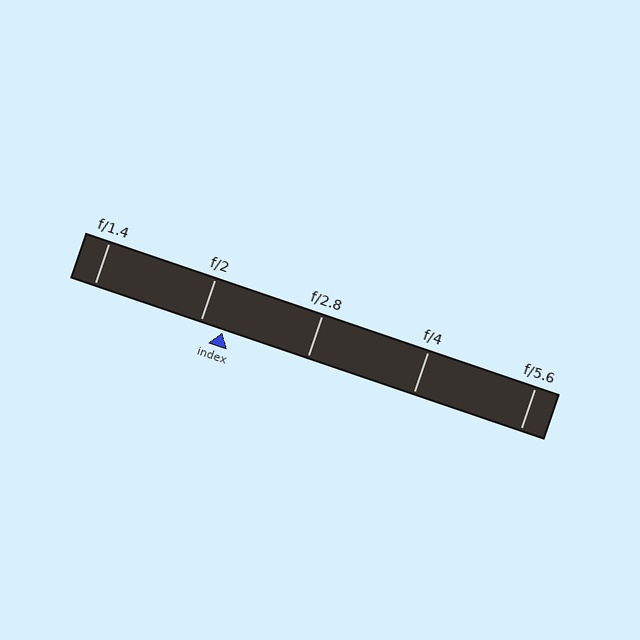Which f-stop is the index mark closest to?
The index mark is closest to f/2.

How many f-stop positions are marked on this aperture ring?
There are 5 f-stop positions marked.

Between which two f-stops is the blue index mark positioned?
The index mark is between f/2 and f/2.8.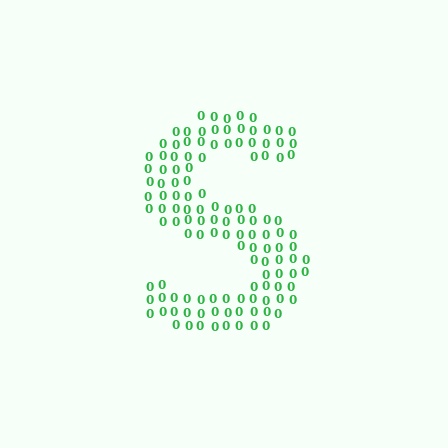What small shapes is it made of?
It is made of small digit 0's.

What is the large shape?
The large shape is the letter S.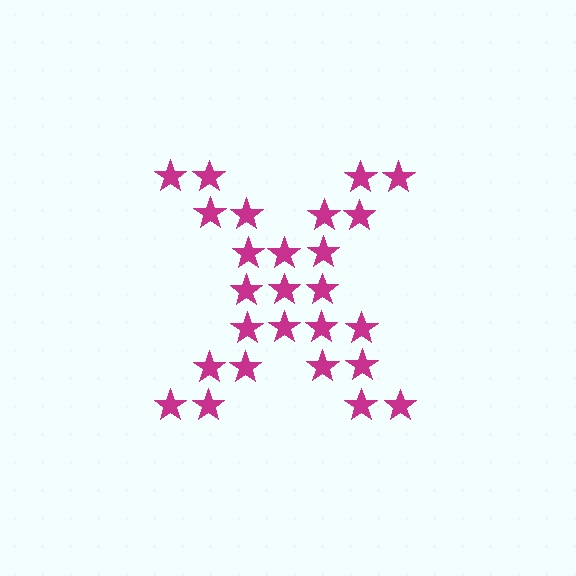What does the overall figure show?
The overall figure shows the letter X.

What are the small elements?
The small elements are stars.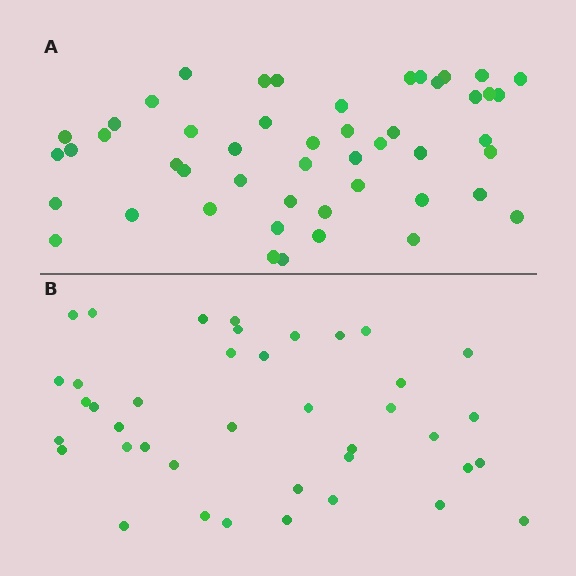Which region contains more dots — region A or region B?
Region A (the top region) has more dots.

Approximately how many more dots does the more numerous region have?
Region A has roughly 8 or so more dots than region B.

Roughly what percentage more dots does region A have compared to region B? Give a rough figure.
About 20% more.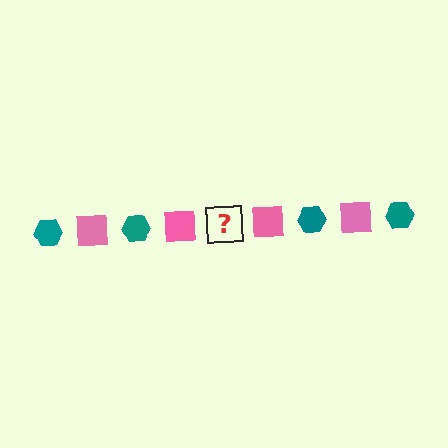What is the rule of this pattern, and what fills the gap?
The rule is that the pattern alternates between teal hexagon and pink square. The gap should be filled with a teal hexagon.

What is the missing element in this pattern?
The missing element is a teal hexagon.